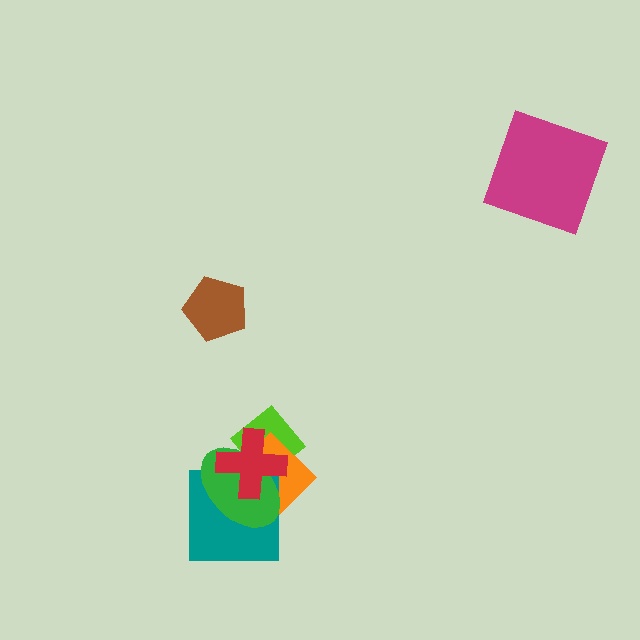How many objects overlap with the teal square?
3 objects overlap with the teal square.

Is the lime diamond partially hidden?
Yes, it is partially covered by another shape.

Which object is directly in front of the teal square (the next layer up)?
The green ellipse is directly in front of the teal square.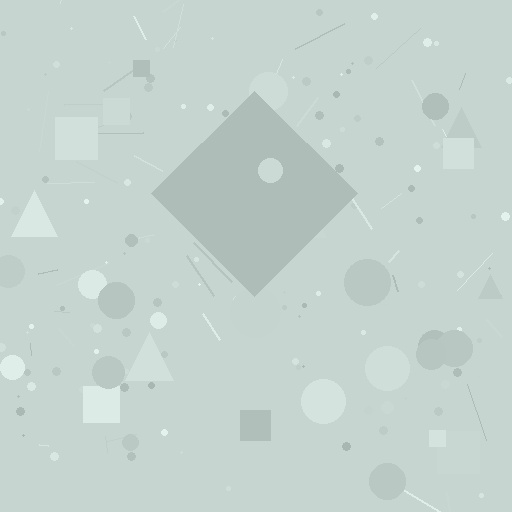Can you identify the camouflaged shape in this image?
The camouflaged shape is a diamond.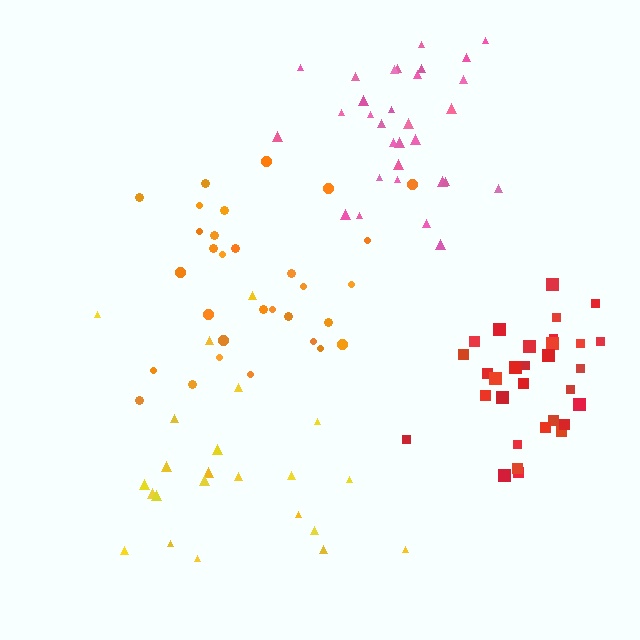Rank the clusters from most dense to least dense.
red, pink, orange, yellow.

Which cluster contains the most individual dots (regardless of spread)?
Orange (31).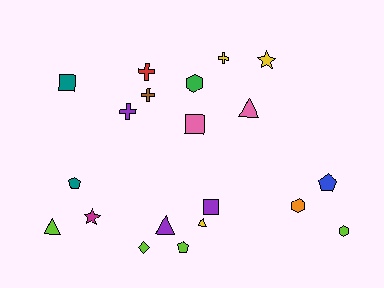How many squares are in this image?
There are 3 squares.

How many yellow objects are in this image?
There are 3 yellow objects.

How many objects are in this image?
There are 20 objects.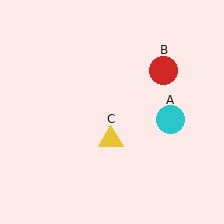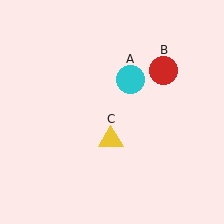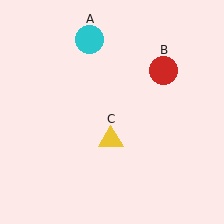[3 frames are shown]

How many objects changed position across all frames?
1 object changed position: cyan circle (object A).